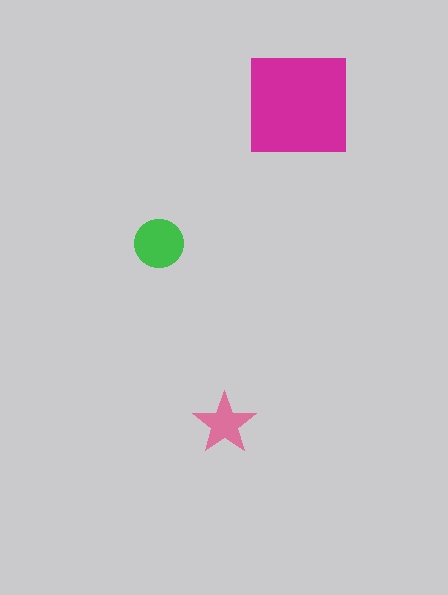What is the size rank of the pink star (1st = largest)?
3rd.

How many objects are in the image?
There are 3 objects in the image.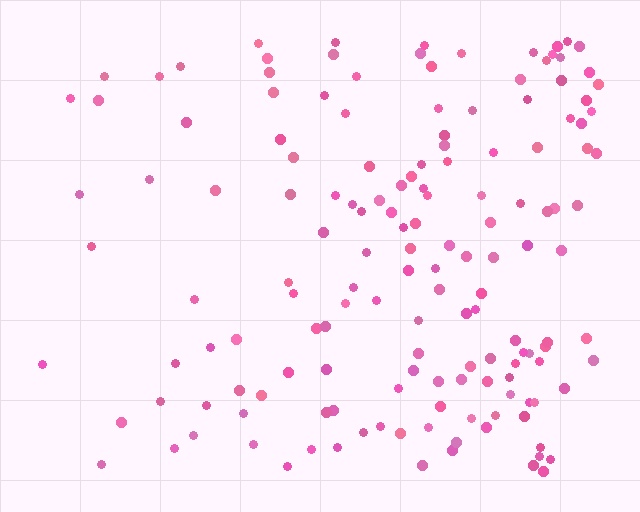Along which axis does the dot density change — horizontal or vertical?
Horizontal.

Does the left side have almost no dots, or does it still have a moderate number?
Still a moderate number, just noticeably fewer than the right.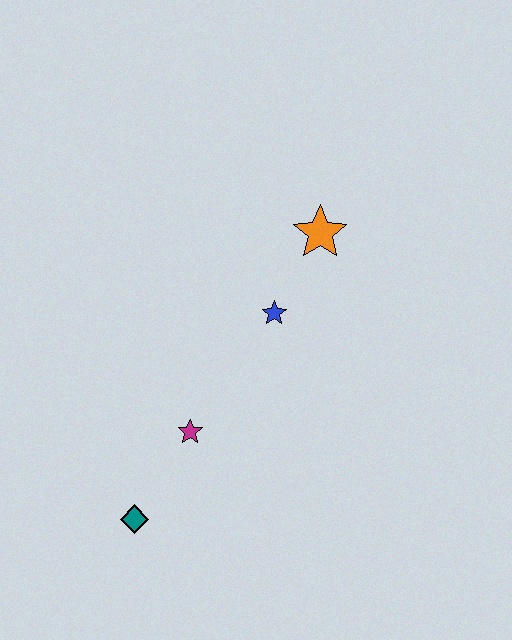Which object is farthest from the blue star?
The teal diamond is farthest from the blue star.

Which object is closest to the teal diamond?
The magenta star is closest to the teal diamond.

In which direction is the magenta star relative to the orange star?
The magenta star is below the orange star.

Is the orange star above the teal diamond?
Yes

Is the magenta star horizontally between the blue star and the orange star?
No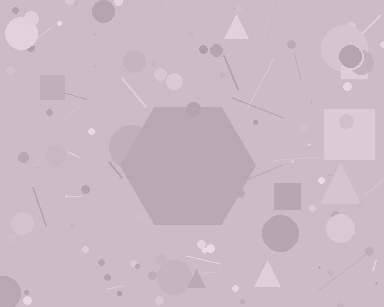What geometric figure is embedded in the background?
A hexagon is embedded in the background.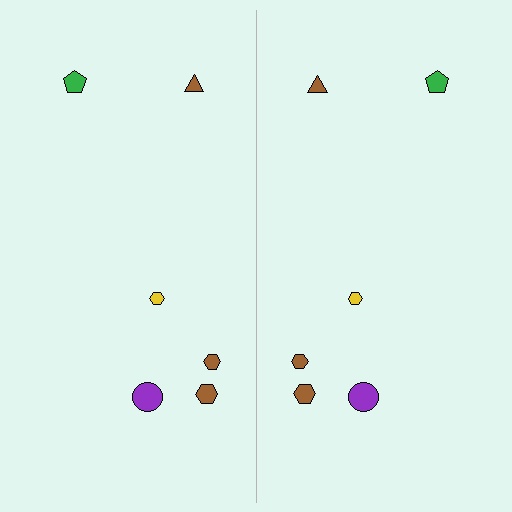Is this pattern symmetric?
Yes, this pattern has bilateral (reflection) symmetry.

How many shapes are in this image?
There are 12 shapes in this image.